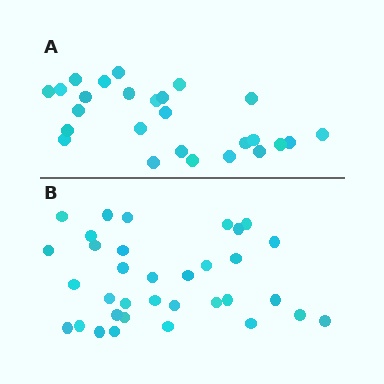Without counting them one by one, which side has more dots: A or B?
Region B (the bottom region) has more dots.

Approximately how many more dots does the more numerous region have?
Region B has roughly 8 or so more dots than region A.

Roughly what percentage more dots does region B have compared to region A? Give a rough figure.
About 30% more.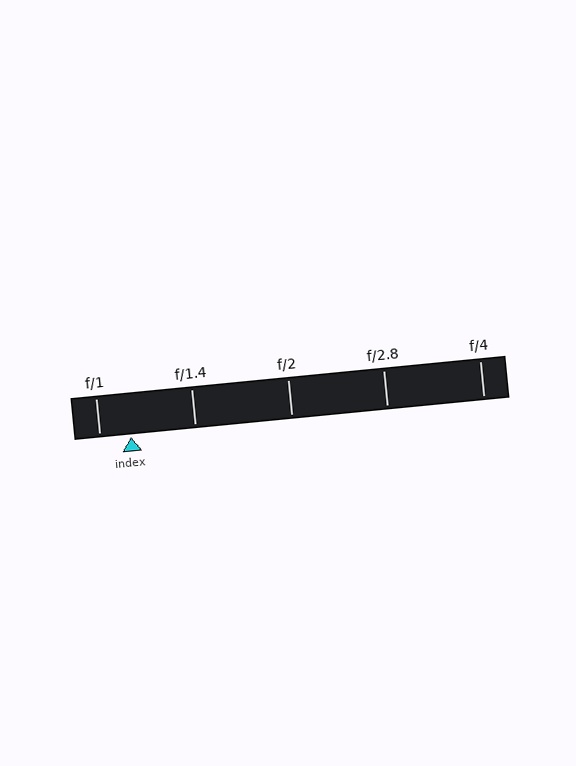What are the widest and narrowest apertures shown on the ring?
The widest aperture shown is f/1 and the narrowest is f/4.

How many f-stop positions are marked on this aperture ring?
There are 5 f-stop positions marked.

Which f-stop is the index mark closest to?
The index mark is closest to f/1.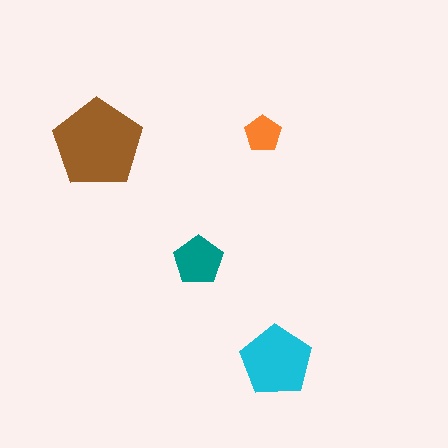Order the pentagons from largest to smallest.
the brown one, the cyan one, the teal one, the orange one.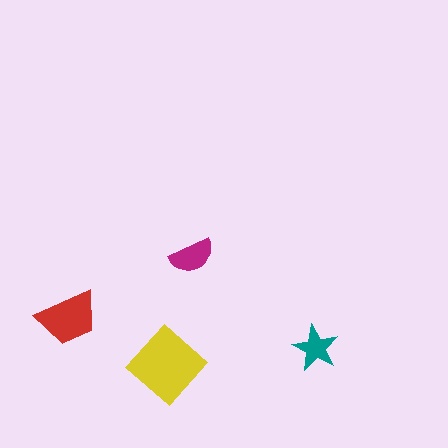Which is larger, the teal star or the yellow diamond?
The yellow diamond.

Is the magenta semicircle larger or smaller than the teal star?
Larger.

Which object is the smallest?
The teal star.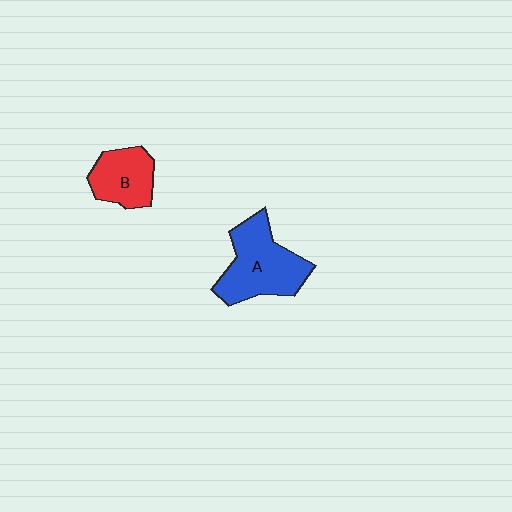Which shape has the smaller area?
Shape B (red).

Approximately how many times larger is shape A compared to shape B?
Approximately 1.6 times.